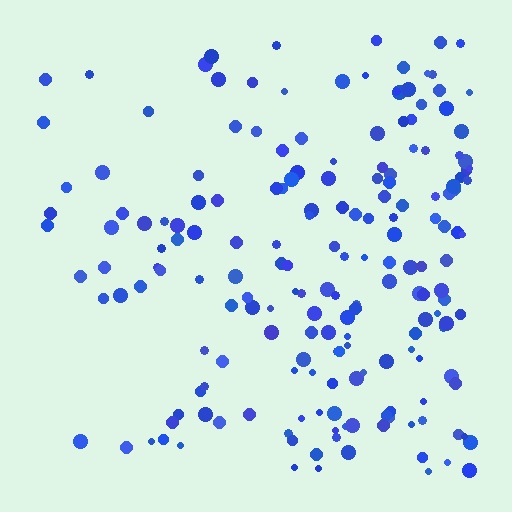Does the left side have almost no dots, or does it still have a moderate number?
Still a moderate number, just noticeably fewer than the right.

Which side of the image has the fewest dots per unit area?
The left.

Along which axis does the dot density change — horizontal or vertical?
Horizontal.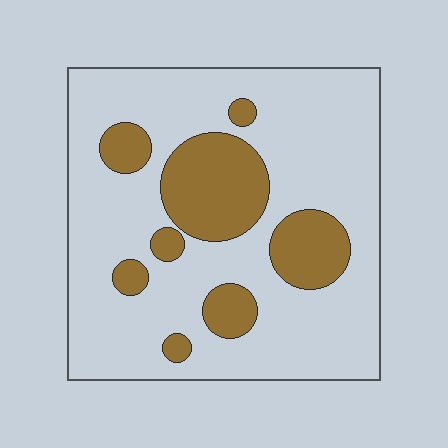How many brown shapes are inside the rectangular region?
8.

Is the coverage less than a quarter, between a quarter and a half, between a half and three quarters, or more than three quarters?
Less than a quarter.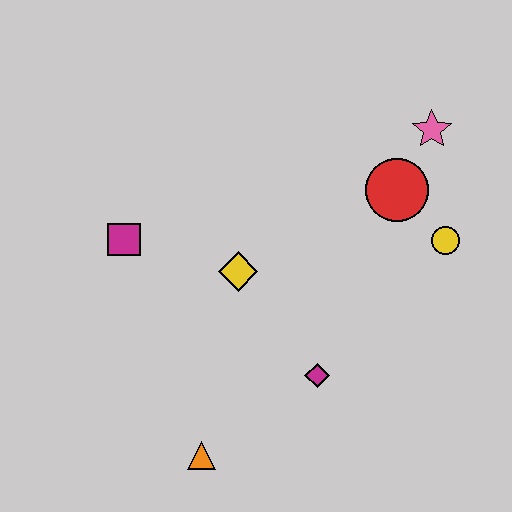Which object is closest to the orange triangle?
The magenta diamond is closest to the orange triangle.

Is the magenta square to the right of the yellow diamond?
No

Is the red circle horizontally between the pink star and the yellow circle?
No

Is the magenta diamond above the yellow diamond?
No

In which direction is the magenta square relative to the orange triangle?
The magenta square is above the orange triangle.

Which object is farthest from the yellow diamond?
The pink star is farthest from the yellow diamond.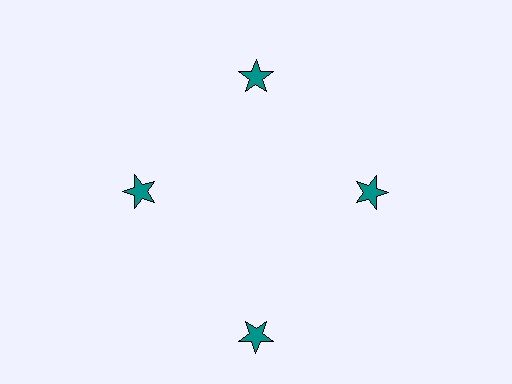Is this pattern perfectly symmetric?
No. The 4 teal stars are arranged in a ring, but one element near the 6 o'clock position is pushed outward from the center, breaking the 4-fold rotational symmetry.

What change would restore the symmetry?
The symmetry would be restored by moving it inward, back onto the ring so that all 4 stars sit at equal angles and equal distance from the center.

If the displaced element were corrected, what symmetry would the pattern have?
It would have 4-fold rotational symmetry — the pattern would map onto itself every 90 degrees.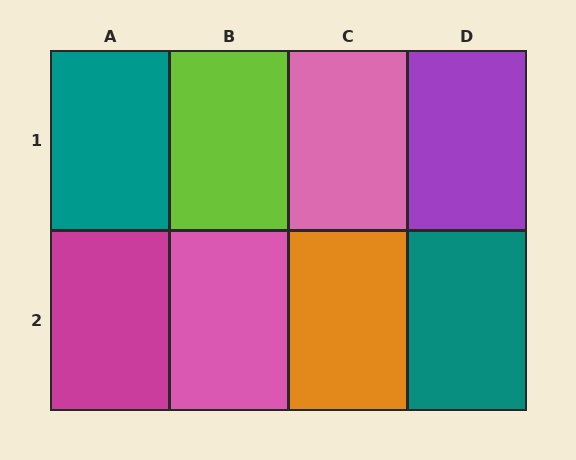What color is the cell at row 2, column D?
Teal.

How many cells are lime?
1 cell is lime.